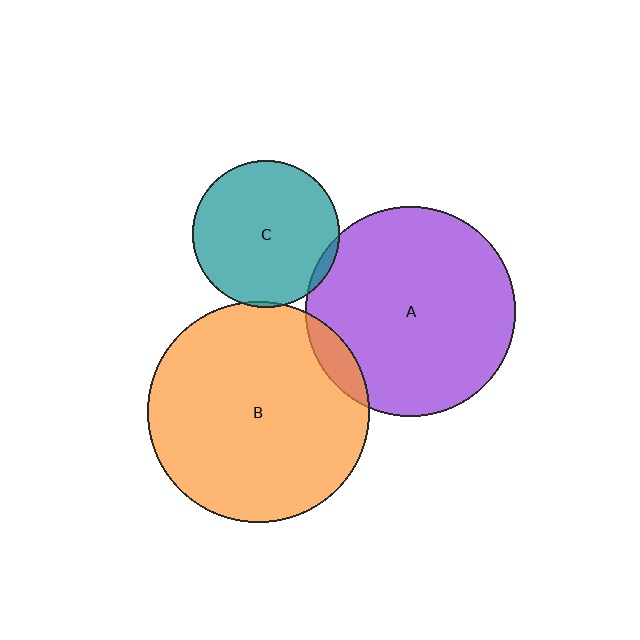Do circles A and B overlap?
Yes.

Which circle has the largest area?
Circle B (orange).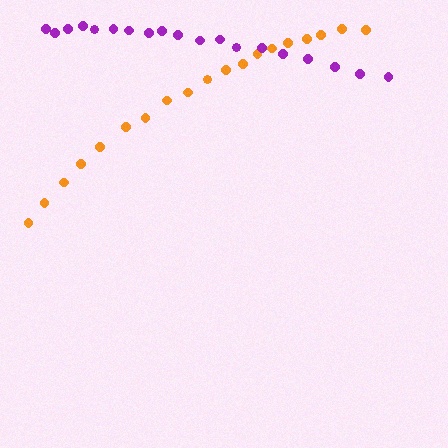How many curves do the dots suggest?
There are 2 distinct paths.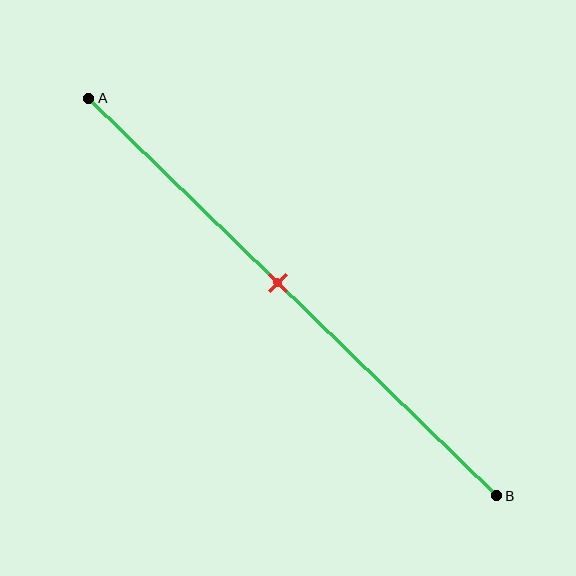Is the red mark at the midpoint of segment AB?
No, the mark is at about 45% from A, not at the 50% midpoint.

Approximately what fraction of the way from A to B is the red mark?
The red mark is approximately 45% of the way from A to B.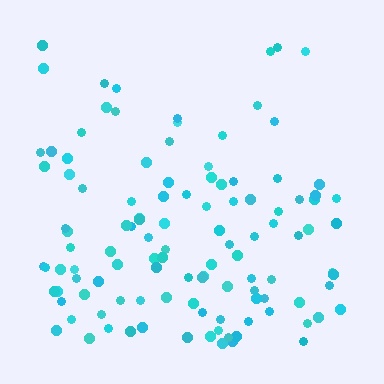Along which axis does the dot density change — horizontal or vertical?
Vertical.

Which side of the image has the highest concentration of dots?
The bottom.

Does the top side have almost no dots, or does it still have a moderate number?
Still a moderate number, just noticeably fewer than the bottom.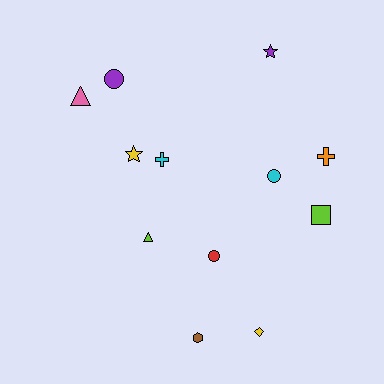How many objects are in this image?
There are 12 objects.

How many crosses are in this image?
There are 2 crosses.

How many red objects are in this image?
There is 1 red object.